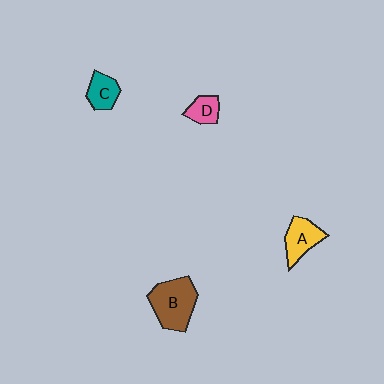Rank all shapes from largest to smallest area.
From largest to smallest: B (brown), A (yellow), C (teal), D (pink).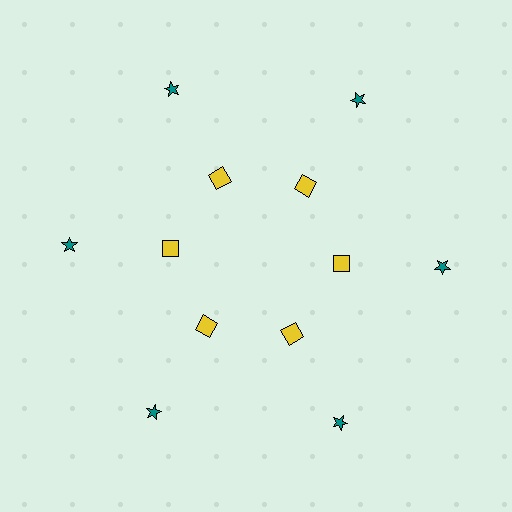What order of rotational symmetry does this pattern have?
This pattern has 6-fold rotational symmetry.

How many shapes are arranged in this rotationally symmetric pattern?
There are 12 shapes, arranged in 6 groups of 2.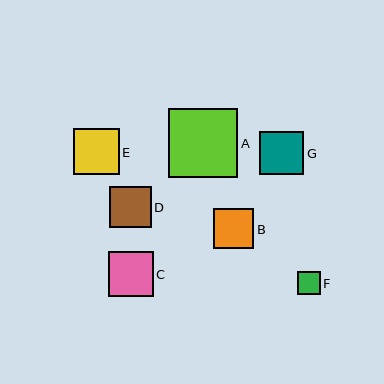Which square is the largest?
Square A is the largest with a size of approximately 69 pixels.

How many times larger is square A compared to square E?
Square A is approximately 1.5 times the size of square E.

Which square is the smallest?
Square F is the smallest with a size of approximately 23 pixels.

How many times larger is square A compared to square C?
Square A is approximately 1.5 times the size of square C.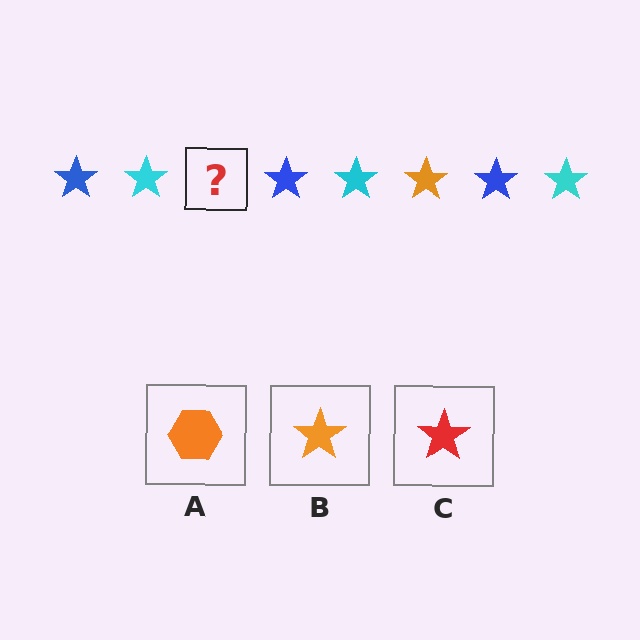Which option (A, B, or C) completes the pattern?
B.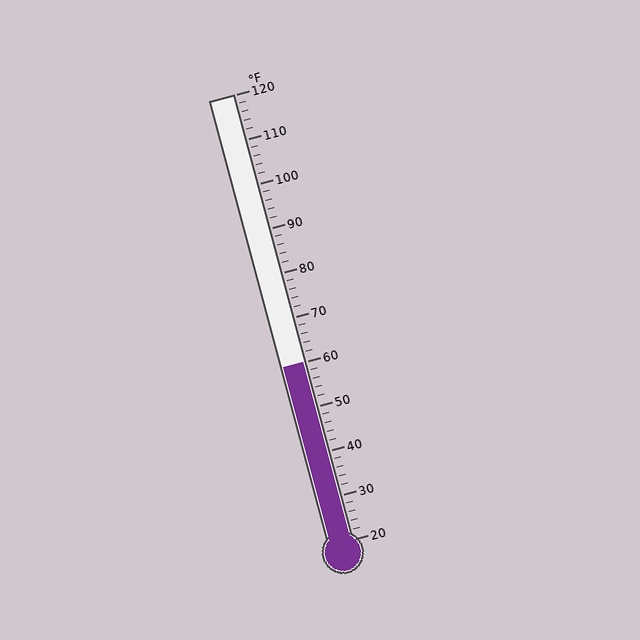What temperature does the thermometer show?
The thermometer shows approximately 60°F.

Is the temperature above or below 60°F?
The temperature is at 60°F.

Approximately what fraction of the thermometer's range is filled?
The thermometer is filled to approximately 40% of its range.